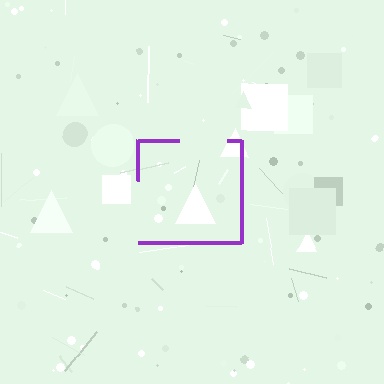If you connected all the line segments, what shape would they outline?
They would outline a square.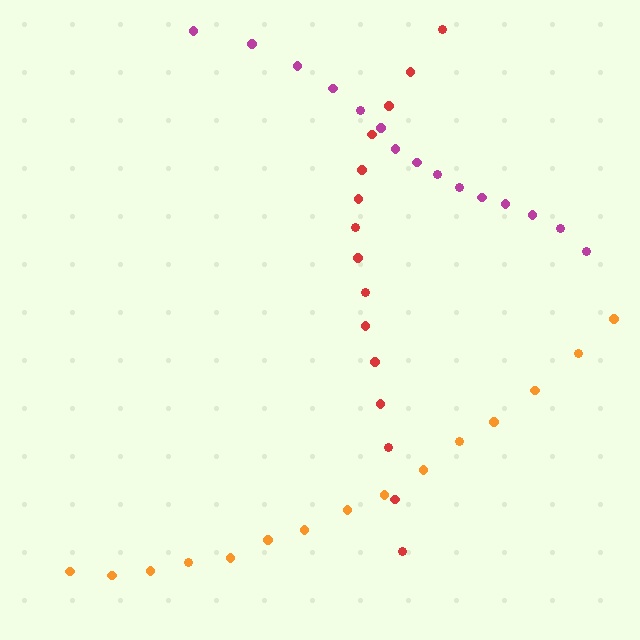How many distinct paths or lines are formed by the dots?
There are 3 distinct paths.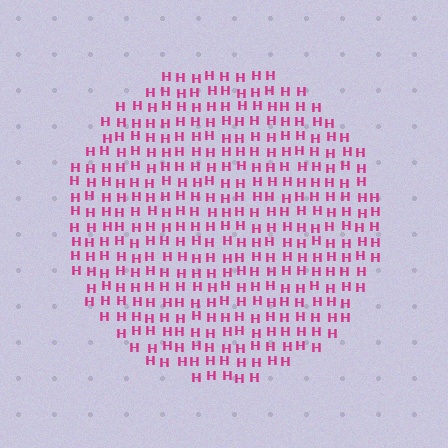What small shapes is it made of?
It is made of small letter H's.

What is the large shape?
The large shape is a circle.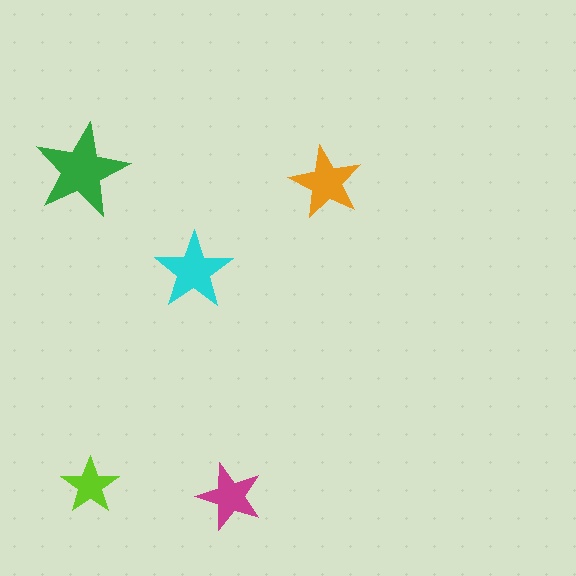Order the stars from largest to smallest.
the green one, the cyan one, the orange one, the magenta one, the lime one.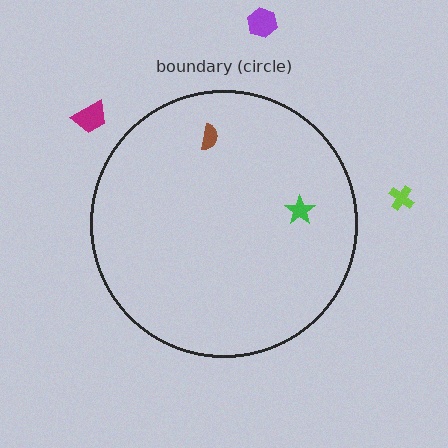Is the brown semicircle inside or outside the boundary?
Inside.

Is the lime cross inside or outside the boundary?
Outside.